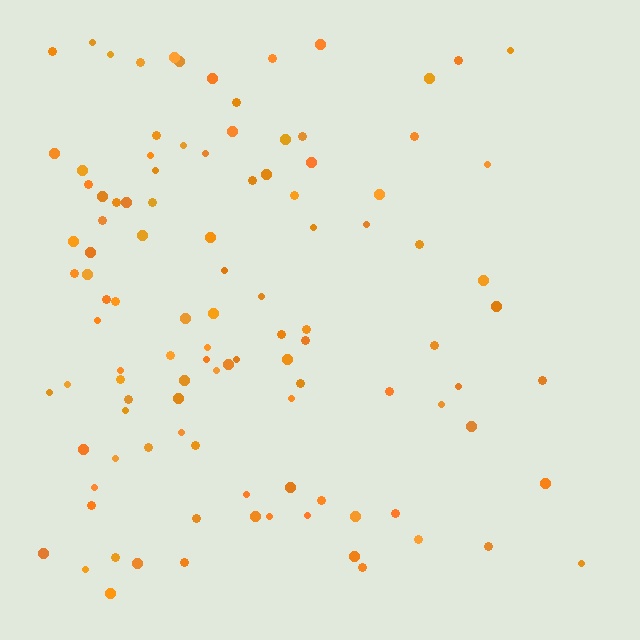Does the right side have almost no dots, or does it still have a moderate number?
Still a moderate number, just noticeably fewer than the left.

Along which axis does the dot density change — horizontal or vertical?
Horizontal.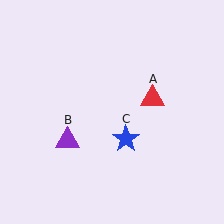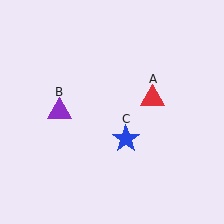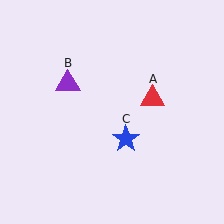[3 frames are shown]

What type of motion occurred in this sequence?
The purple triangle (object B) rotated clockwise around the center of the scene.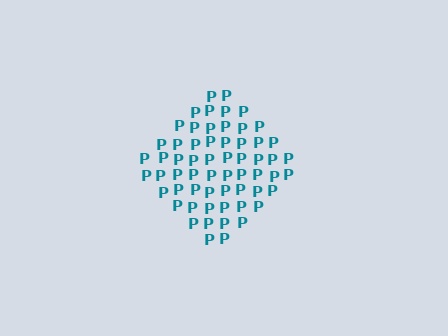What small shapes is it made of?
It is made of small letter P's.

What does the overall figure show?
The overall figure shows a diamond.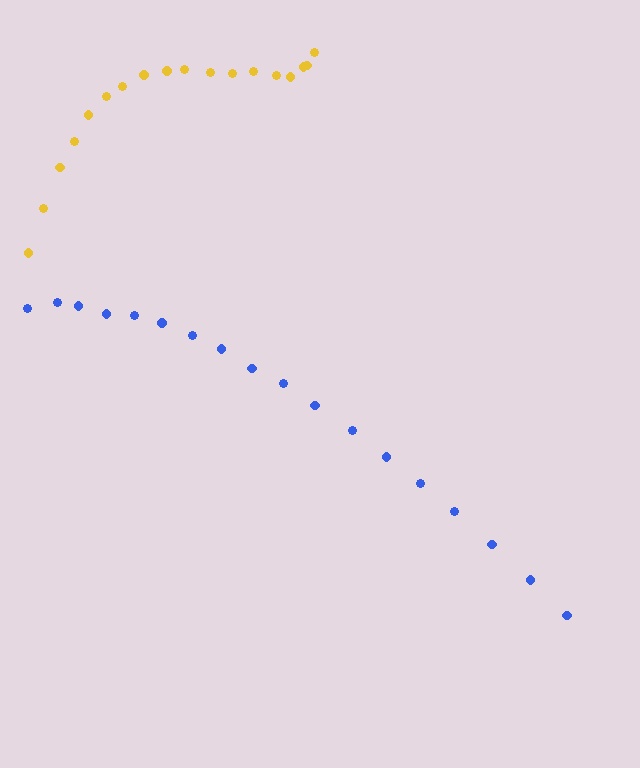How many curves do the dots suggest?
There are 2 distinct paths.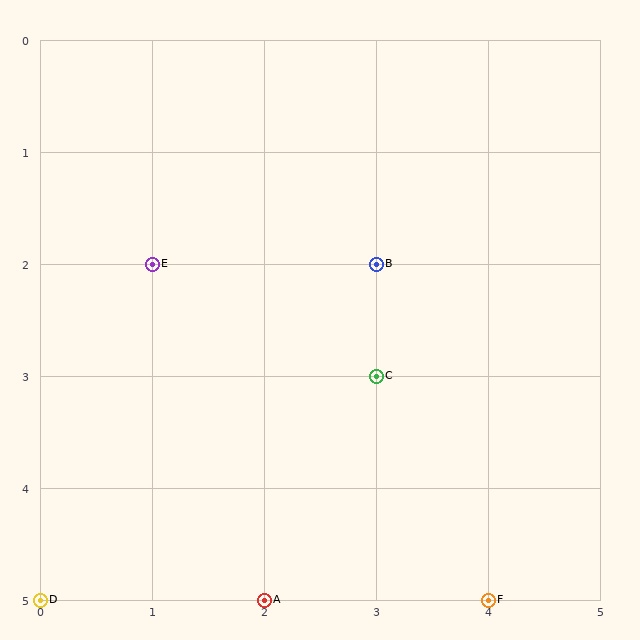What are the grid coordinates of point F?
Point F is at grid coordinates (4, 5).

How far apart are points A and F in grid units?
Points A and F are 2 columns apart.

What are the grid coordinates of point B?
Point B is at grid coordinates (3, 2).